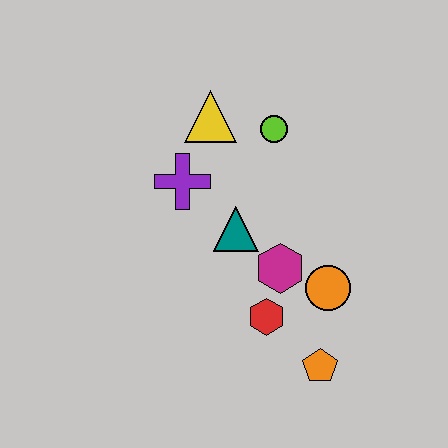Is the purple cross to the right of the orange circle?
No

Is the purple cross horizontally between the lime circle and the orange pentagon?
No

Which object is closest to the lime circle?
The yellow triangle is closest to the lime circle.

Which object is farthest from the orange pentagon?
The yellow triangle is farthest from the orange pentagon.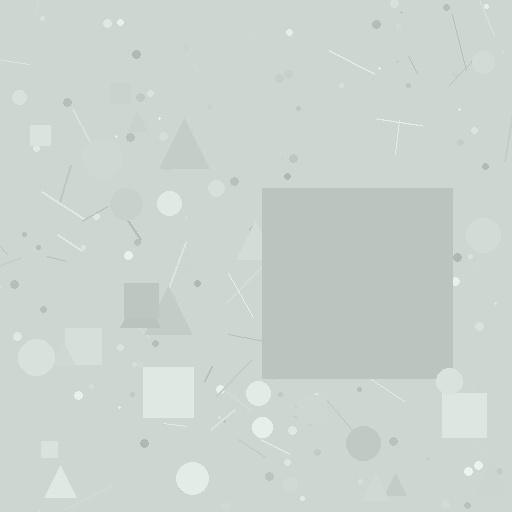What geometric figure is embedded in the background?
A square is embedded in the background.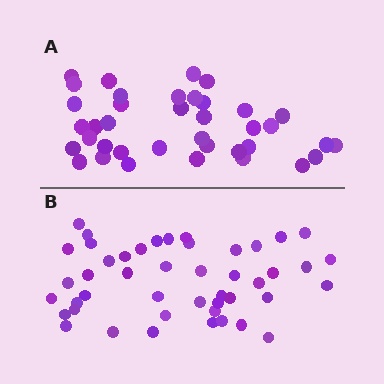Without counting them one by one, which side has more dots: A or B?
Region B (the bottom region) has more dots.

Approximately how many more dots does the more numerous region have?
Region B has roughly 8 or so more dots than region A.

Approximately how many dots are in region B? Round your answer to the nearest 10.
About 50 dots. (The exact count is 46, which rounds to 50.)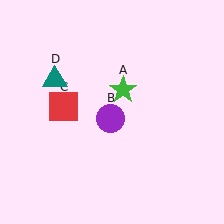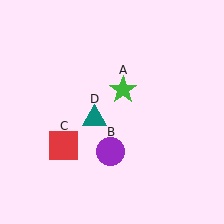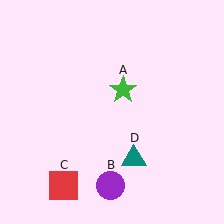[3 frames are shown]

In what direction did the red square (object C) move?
The red square (object C) moved down.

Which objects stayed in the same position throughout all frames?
Green star (object A) remained stationary.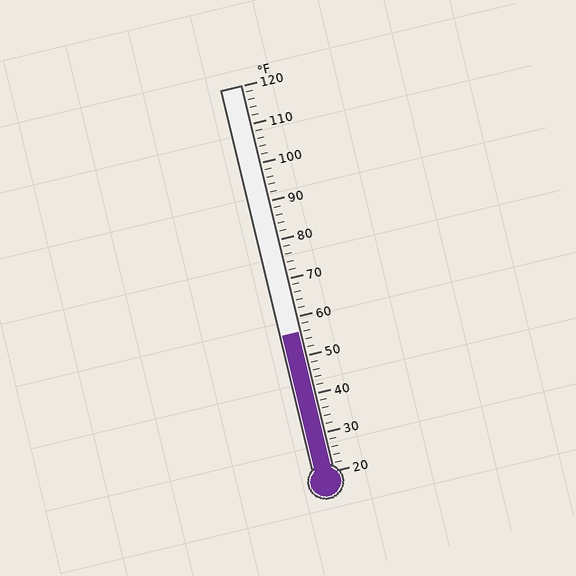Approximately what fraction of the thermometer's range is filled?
The thermometer is filled to approximately 35% of its range.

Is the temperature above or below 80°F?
The temperature is below 80°F.